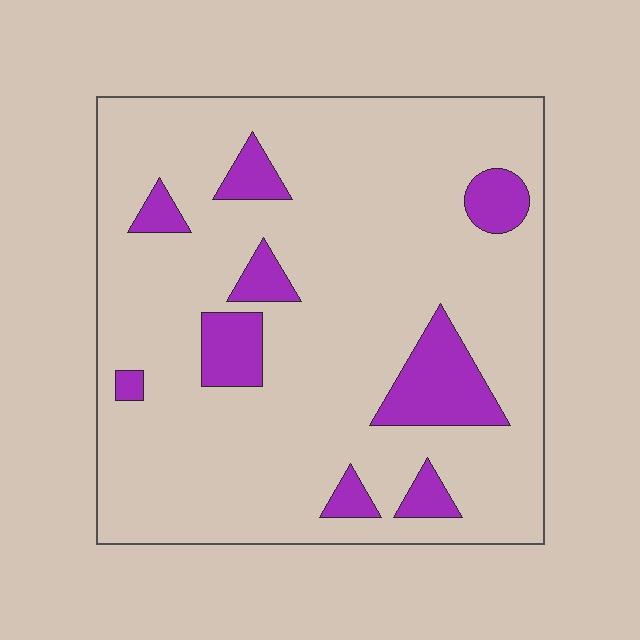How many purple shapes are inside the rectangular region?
9.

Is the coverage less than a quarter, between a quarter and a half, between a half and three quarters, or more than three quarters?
Less than a quarter.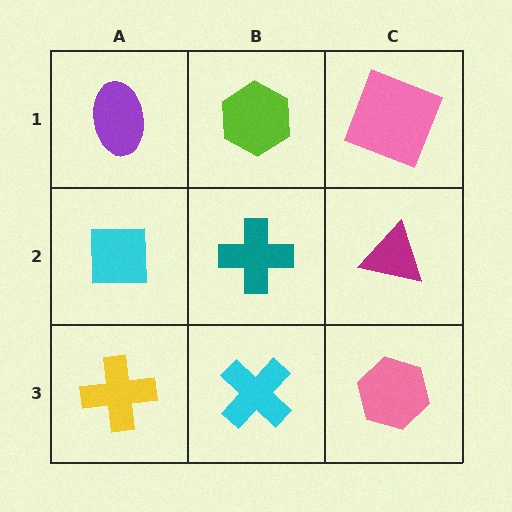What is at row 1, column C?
A pink square.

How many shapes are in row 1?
3 shapes.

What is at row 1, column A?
A purple ellipse.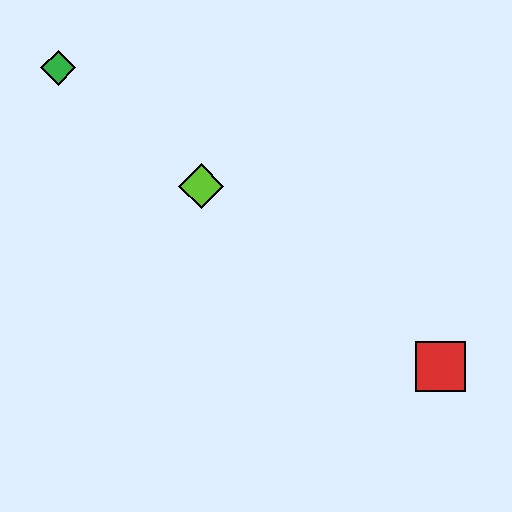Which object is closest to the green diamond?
The lime diamond is closest to the green diamond.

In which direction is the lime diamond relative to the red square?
The lime diamond is to the left of the red square.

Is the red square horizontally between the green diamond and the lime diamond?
No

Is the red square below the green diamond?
Yes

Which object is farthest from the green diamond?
The red square is farthest from the green diamond.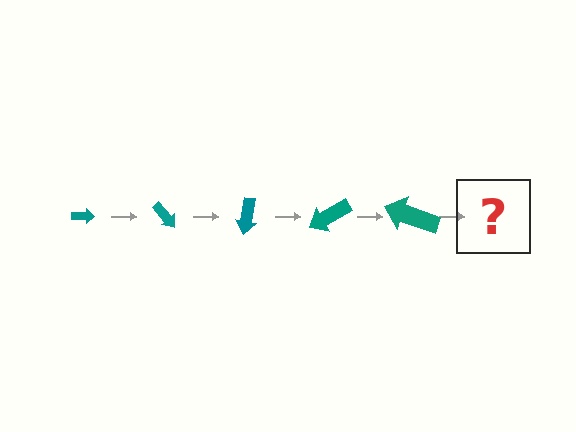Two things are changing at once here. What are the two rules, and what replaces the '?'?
The two rules are that the arrow grows larger each step and it rotates 50 degrees each step. The '?' should be an arrow, larger than the previous one and rotated 250 degrees from the start.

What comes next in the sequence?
The next element should be an arrow, larger than the previous one and rotated 250 degrees from the start.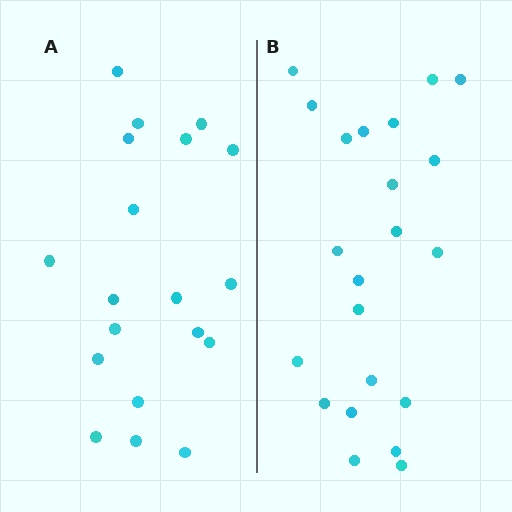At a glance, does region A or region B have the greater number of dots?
Region B (the right region) has more dots.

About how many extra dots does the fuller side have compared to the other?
Region B has just a few more — roughly 2 or 3 more dots than region A.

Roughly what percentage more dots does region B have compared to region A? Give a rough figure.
About 15% more.